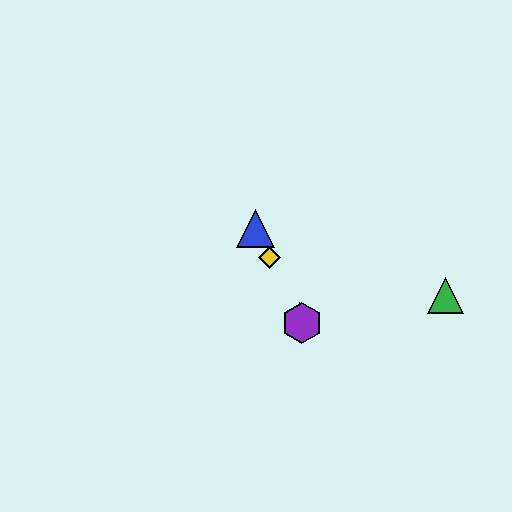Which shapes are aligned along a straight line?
The red star, the blue triangle, the yellow diamond, the purple hexagon are aligned along a straight line.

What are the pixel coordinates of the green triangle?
The green triangle is at (445, 295).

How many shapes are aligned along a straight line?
4 shapes (the red star, the blue triangle, the yellow diamond, the purple hexagon) are aligned along a straight line.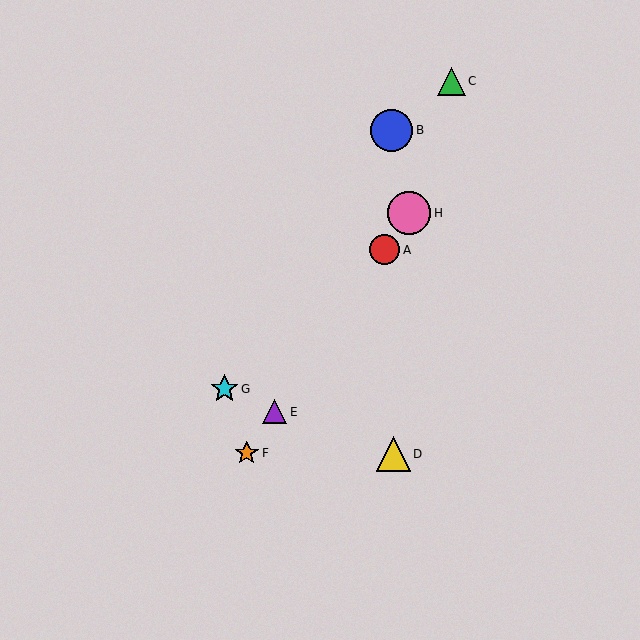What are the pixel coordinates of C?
Object C is at (451, 81).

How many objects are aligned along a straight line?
4 objects (A, E, F, H) are aligned along a straight line.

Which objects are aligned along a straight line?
Objects A, E, F, H are aligned along a straight line.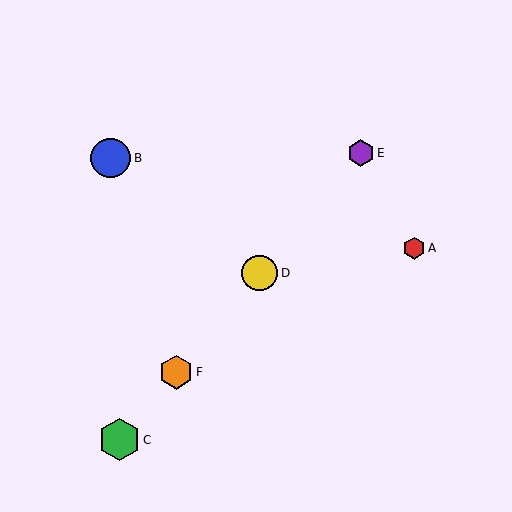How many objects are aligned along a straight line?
4 objects (C, D, E, F) are aligned along a straight line.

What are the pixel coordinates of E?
Object E is at (361, 153).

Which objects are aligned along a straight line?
Objects C, D, E, F are aligned along a straight line.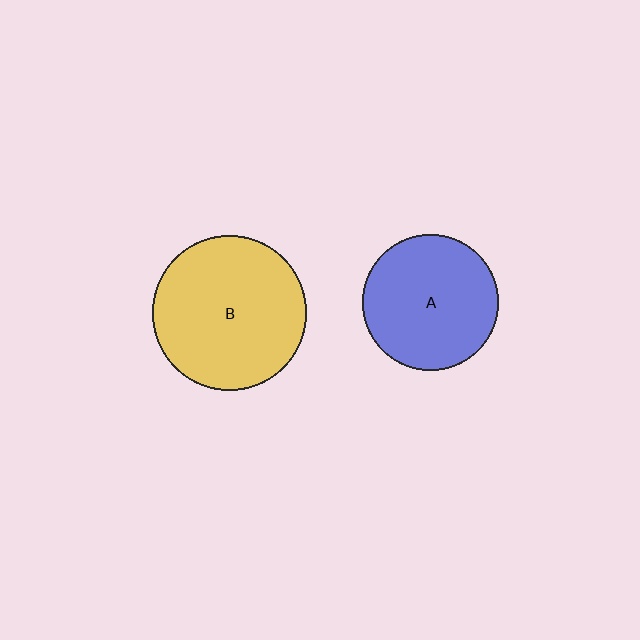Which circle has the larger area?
Circle B (yellow).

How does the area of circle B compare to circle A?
Approximately 1.3 times.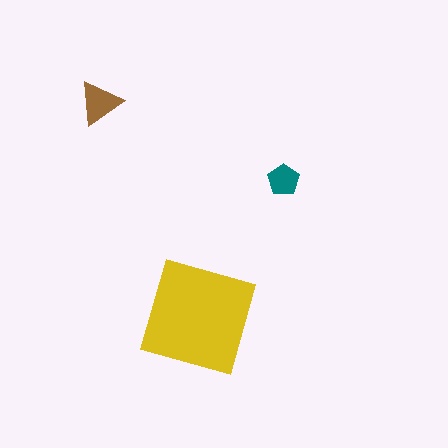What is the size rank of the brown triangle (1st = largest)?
2nd.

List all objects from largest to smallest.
The yellow square, the brown triangle, the teal pentagon.